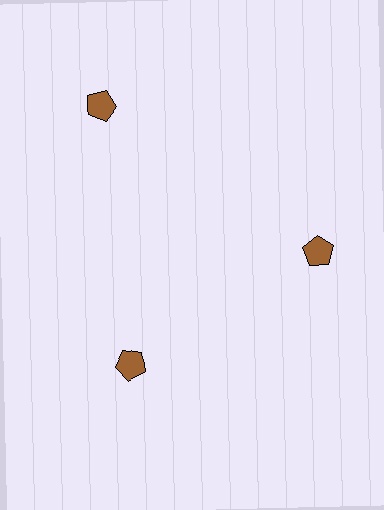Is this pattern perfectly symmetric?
No. The 3 brown pentagons are arranged in a ring, but one element near the 11 o'clock position is pushed outward from the center, breaking the 3-fold rotational symmetry.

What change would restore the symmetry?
The symmetry would be restored by moving it inward, back onto the ring so that all 3 pentagons sit at equal angles and equal distance from the center.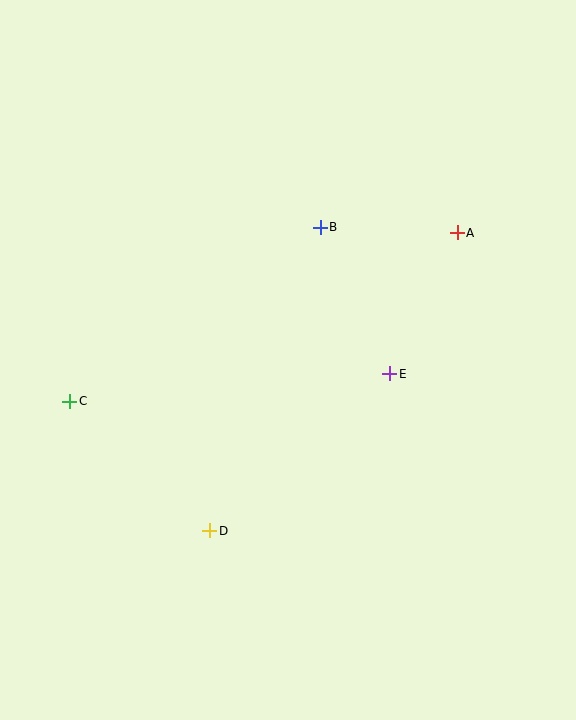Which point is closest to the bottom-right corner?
Point E is closest to the bottom-right corner.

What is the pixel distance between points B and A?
The distance between B and A is 137 pixels.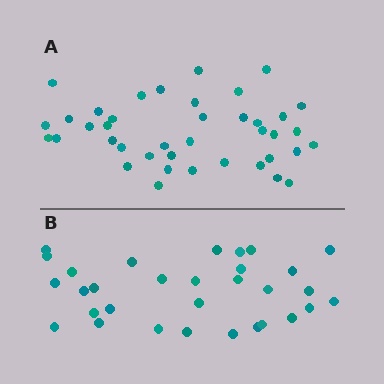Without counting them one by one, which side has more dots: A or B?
Region A (the top region) has more dots.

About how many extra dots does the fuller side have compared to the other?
Region A has roughly 8 or so more dots than region B.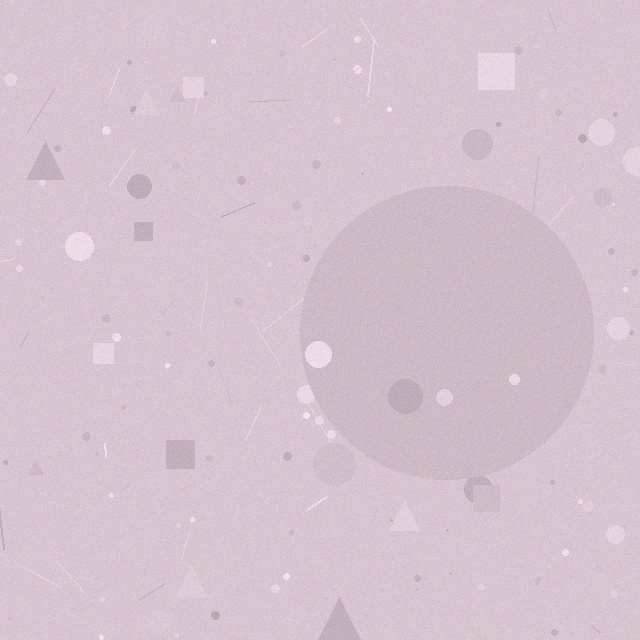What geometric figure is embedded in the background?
A circle is embedded in the background.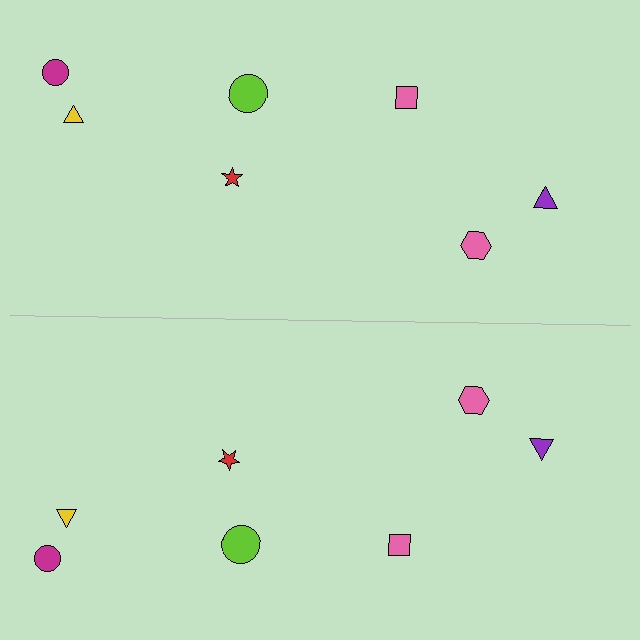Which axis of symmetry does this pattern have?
The pattern has a horizontal axis of symmetry running through the center of the image.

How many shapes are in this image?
There are 14 shapes in this image.